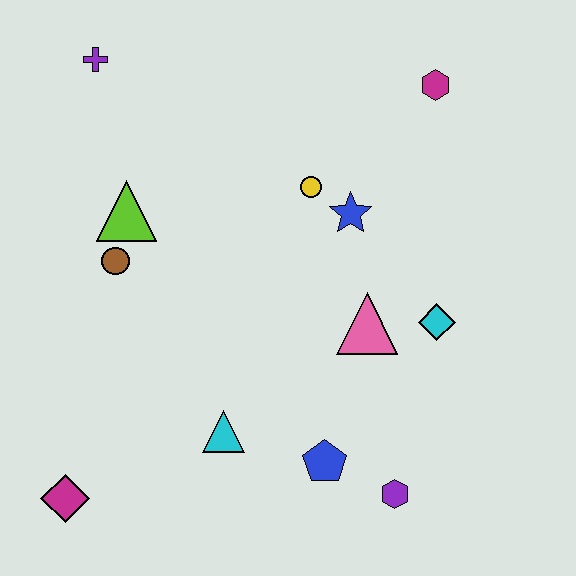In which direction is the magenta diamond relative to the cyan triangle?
The magenta diamond is to the left of the cyan triangle.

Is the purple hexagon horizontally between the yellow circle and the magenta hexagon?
Yes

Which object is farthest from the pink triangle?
The purple cross is farthest from the pink triangle.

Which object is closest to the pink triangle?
The cyan diamond is closest to the pink triangle.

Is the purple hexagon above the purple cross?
No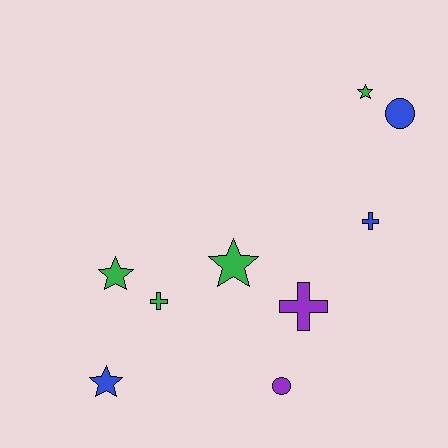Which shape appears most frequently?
Star, with 4 objects.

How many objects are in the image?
There are 9 objects.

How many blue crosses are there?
There is 1 blue cross.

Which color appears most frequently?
Green, with 4 objects.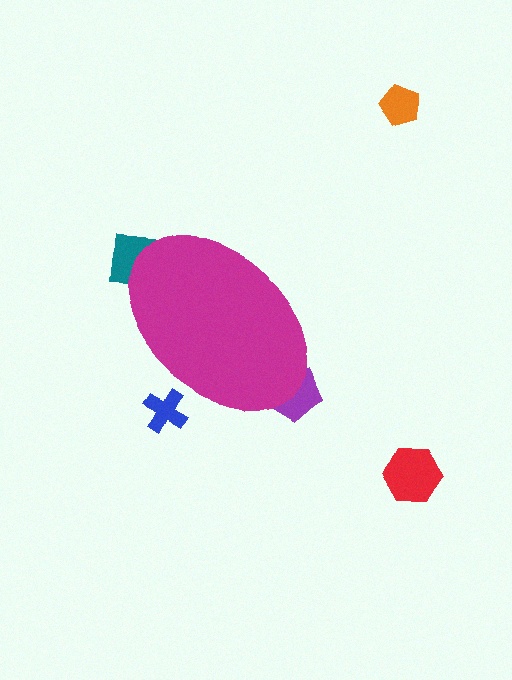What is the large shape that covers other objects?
A magenta ellipse.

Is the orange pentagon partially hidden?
No, the orange pentagon is fully visible.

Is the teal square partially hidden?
Yes, the teal square is partially hidden behind the magenta ellipse.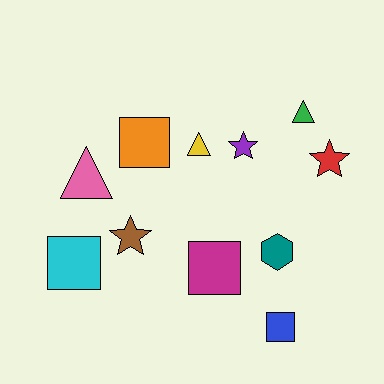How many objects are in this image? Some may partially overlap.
There are 11 objects.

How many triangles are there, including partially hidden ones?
There are 3 triangles.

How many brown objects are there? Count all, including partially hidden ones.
There is 1 brown object.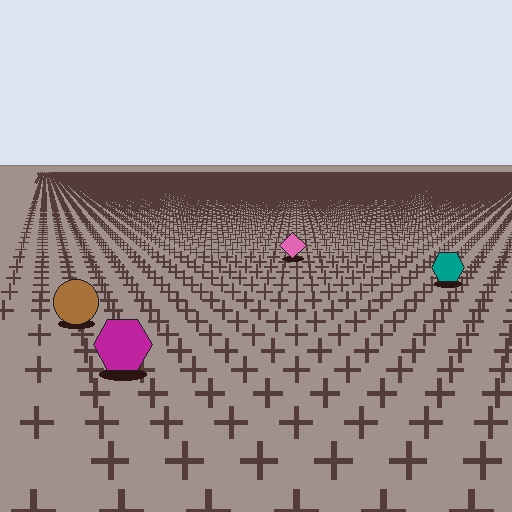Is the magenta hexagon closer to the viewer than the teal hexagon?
Yes. The magenta hexagon is closer — you can tell from the texture gradient: the ground texture is coarser near it.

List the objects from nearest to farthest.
From nearest to farthest: the magenta hexagon, the brown circle, the teal hexagon, the pink diamond.